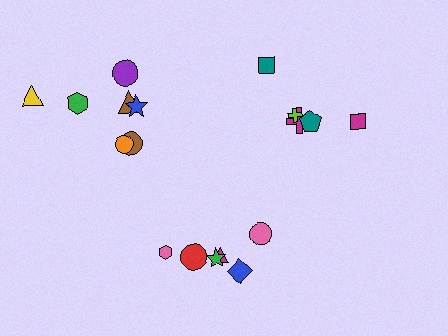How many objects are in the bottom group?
There are 6 objects.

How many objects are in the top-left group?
There are 7 objects.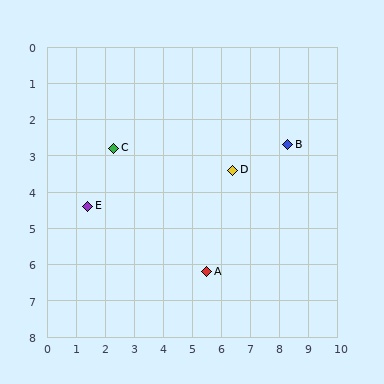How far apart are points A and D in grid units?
Points A and D are about 2.9 grid units apart.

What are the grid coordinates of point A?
Point A is at approximately (5.5, 6.2).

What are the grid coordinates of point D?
Point D is at approximately (6.4, 3.4).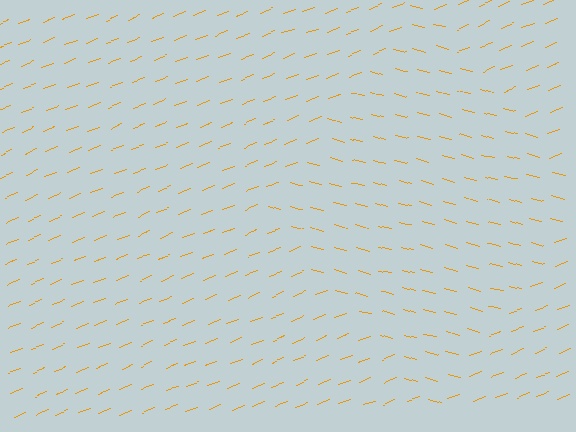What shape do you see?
I see a diamond.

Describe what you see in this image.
The image is filled with small orange line segments. A diamond region in the image has lines oriented differently from the surrounding lines, creating a visible texture boundary.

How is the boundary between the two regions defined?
The boundary is defined purely by a change in line orientation (approximately 36 degrees difference). All lines are the same color and thickness.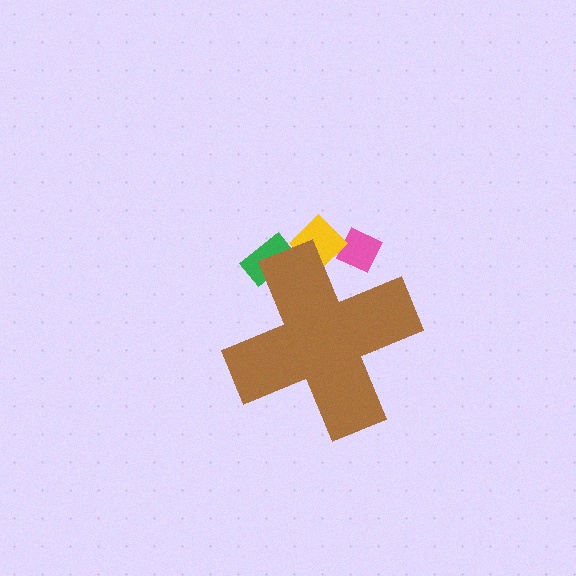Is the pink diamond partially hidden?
Yes, the pink diamond is partially hidden behind the brown cross.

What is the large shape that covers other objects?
A brown cross.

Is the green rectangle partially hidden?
Yes, the green rectangle is partially hidden behind the brown cross.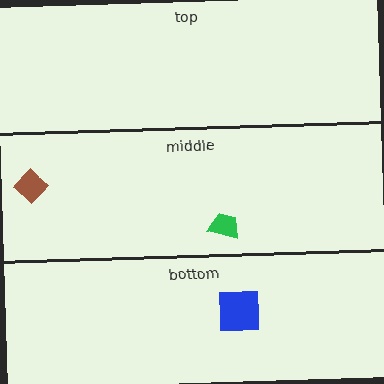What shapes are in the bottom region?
The blue square.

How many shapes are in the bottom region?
1.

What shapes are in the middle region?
The green trapezoid, the brown diamond.